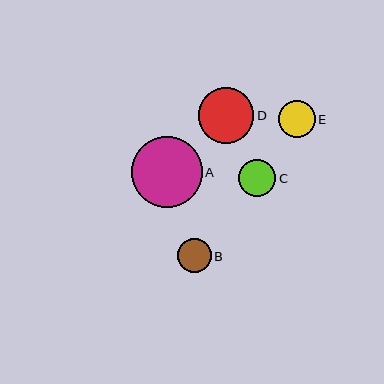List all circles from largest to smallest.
From largest to smallest: A, D, C, E, B.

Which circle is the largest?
Circle A is the largest with a size of approximately 71 pixels.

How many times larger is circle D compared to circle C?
Circle D is approximately 1.5 times the size of circle C.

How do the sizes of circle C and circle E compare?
Circle C and circle E are approximately the same size.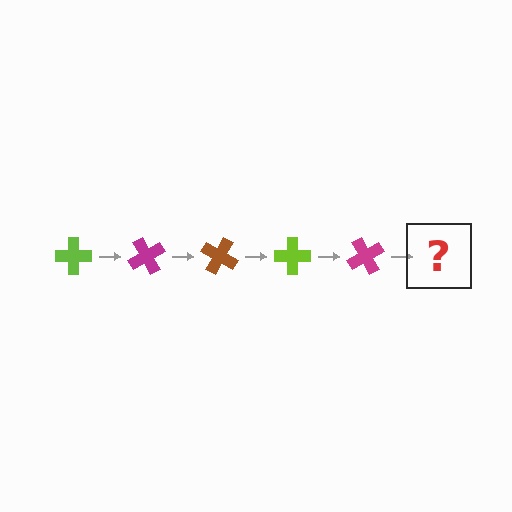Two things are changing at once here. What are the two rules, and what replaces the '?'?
The two rules are that it rotates 60 degrees each step and the color cycles through lime, magenta, and brown. The '?' should be a brown cross, rotated 300 degrees from the start.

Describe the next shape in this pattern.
It should be a brown cross, rotated 300 degrees from the start.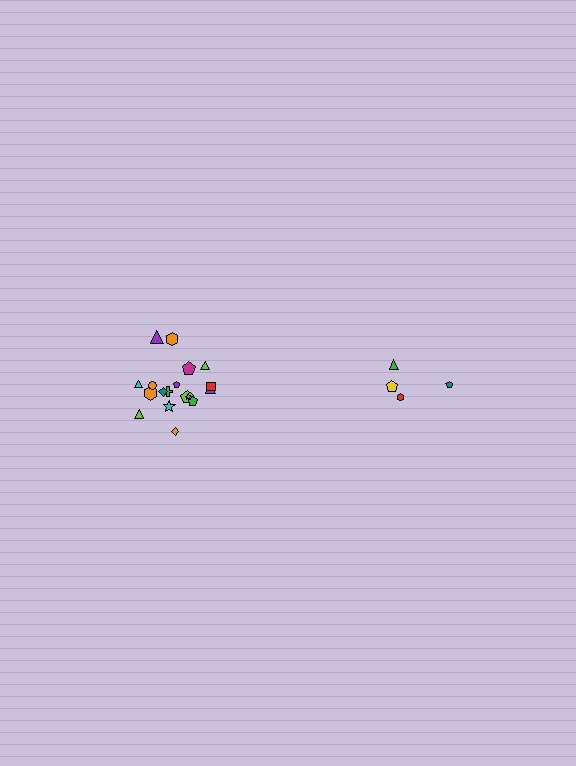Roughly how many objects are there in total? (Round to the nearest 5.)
Roughly 20 objects in total.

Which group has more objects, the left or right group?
The left group.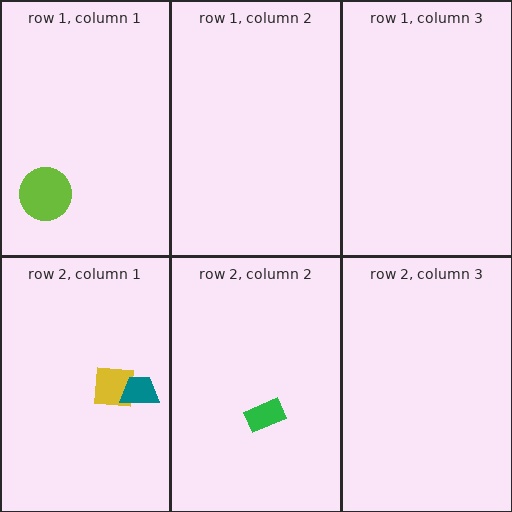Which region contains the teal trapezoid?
The row 2, column 1 region.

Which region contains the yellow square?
The row 2, column 1 region.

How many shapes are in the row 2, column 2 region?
1.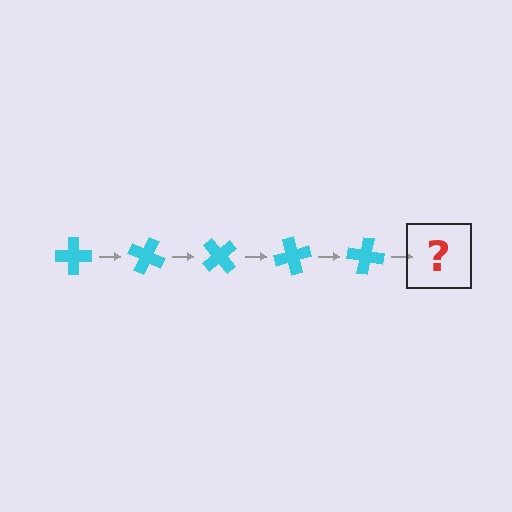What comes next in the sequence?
The next element should be a cyan cross rotated 125 degrees.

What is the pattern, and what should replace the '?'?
The pattern is that the cross rotates 25 degrees each step. The '?' should be a cyan cross rotated 125 degrees.